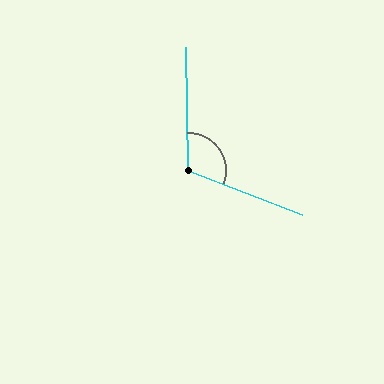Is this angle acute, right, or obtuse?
It is obtuse.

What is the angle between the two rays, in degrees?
Approximately 112 degrees.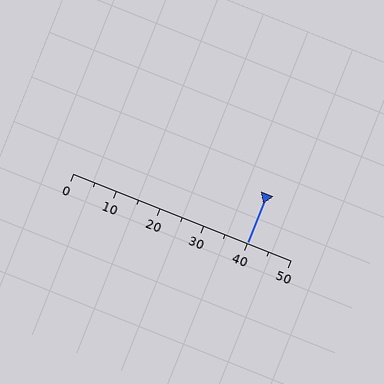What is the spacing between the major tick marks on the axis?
The major ticks are spaced 10 apart.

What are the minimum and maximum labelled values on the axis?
The axis runs from 0 to 50.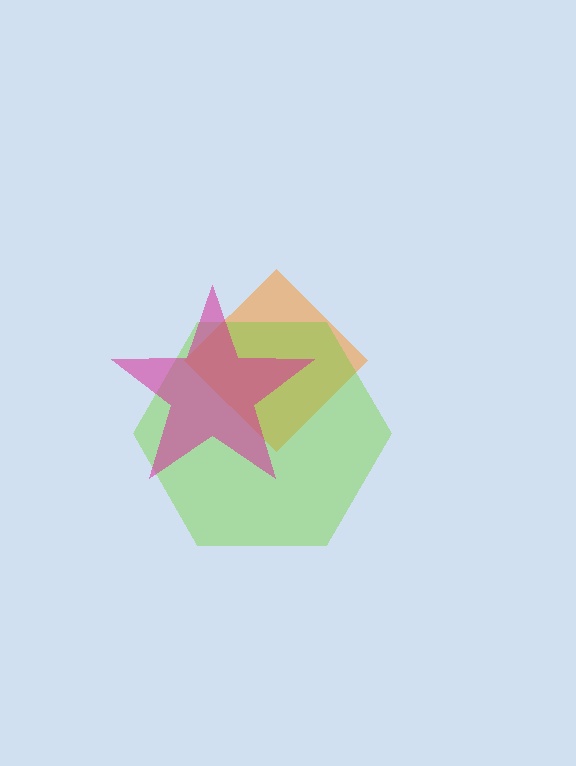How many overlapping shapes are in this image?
There are 3 overlapping shapes in the image.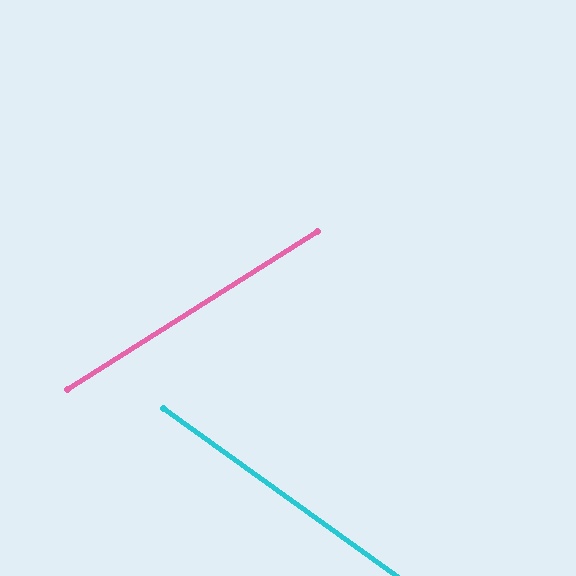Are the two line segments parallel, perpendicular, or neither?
Neither parallel nor perpendicular — they differ by about 68°.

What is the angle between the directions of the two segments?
Approximately 68 degrees.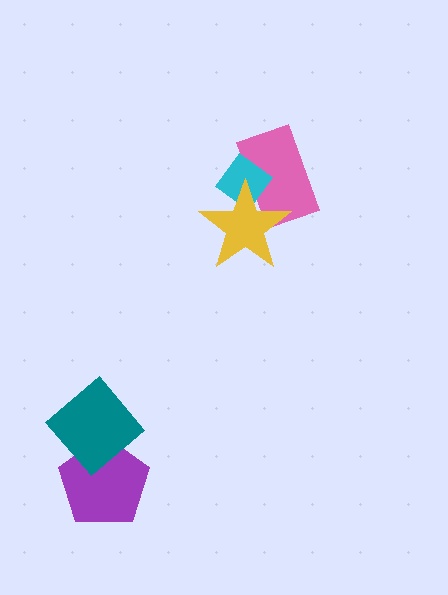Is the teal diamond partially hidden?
No, no other shape covers it.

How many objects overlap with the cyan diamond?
2 objects overlap with the cyan diamond.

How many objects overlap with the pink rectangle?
2 objects overlap with the pink rectangle.